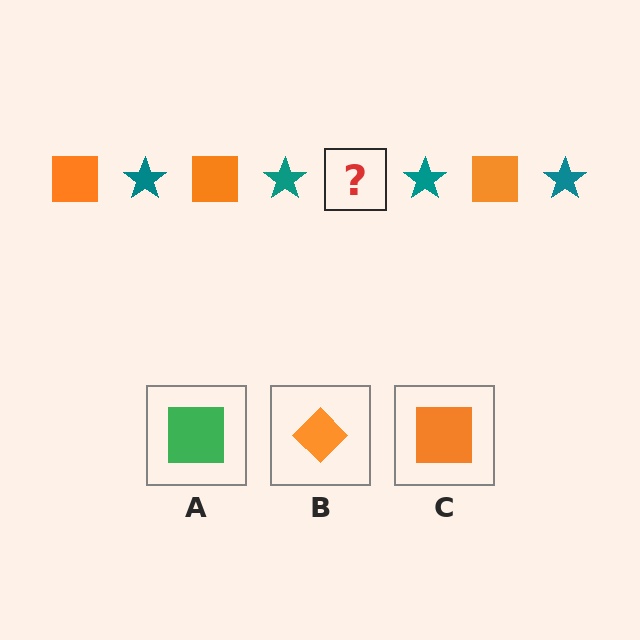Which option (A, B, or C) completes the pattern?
C.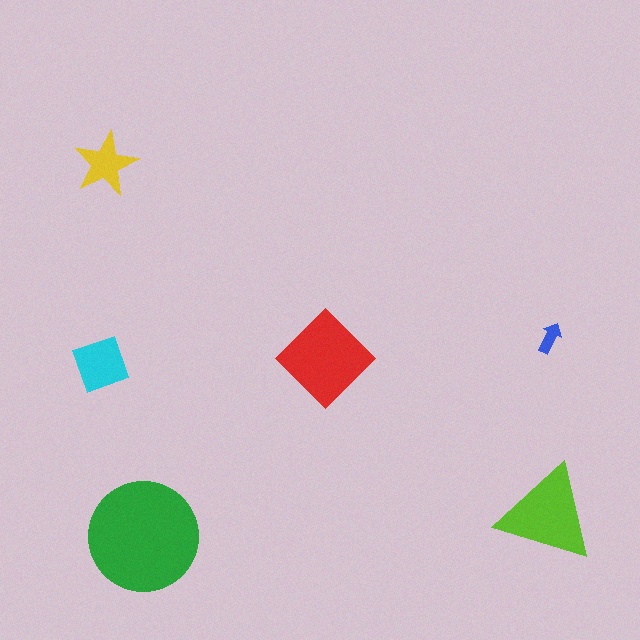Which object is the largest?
The green circle.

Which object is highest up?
The yellow star is topmost.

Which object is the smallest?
The blue arrow.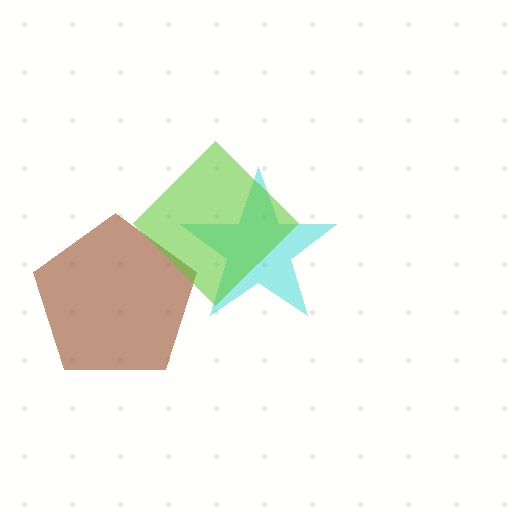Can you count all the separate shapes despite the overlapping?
Yes, there are 3 separate shapes.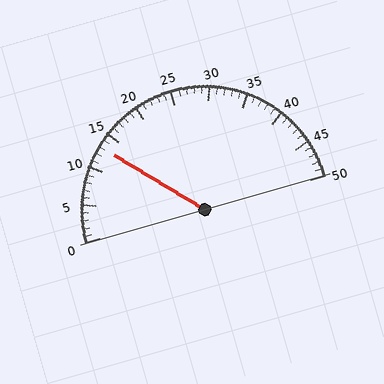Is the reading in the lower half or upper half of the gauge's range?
The reading is in the lower half of the range (0 to 50).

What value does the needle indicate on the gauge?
The needle indicates approximately 13.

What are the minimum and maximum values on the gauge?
The gauge ranges from 0 to 50.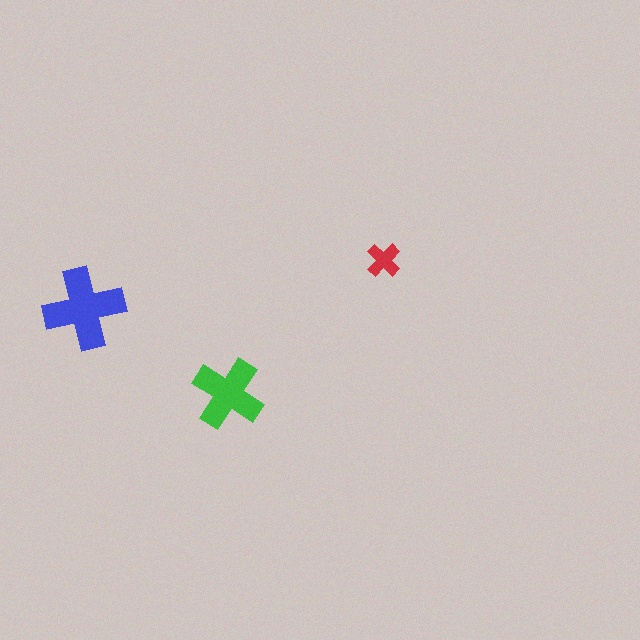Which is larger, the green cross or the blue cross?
The blue one.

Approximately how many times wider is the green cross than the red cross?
About 2 times wider.